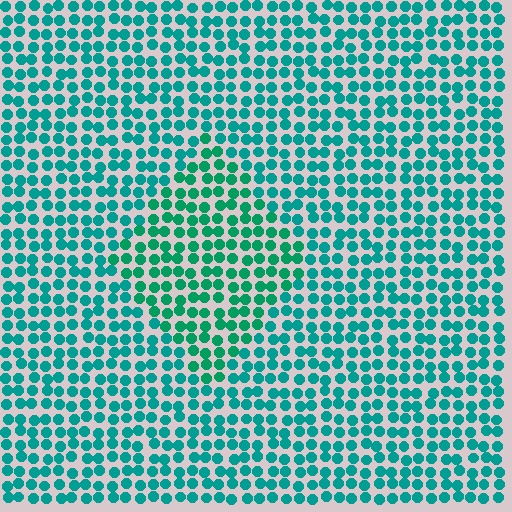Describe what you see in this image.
The image is filled with small teal elements in a uniform arrangement. A diamond-shaped region is visible where the elements are tinted to a slightly different hue, forming a subtle color boundary.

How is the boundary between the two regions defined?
The boundary is defined purely by a slight shift in hue (about 19 degrees). Spacing, size, and orientation are identical on both sides.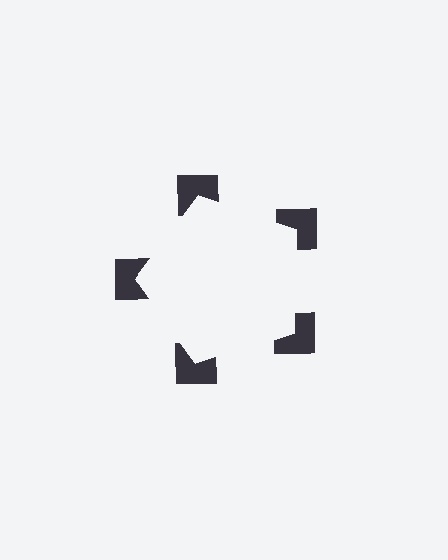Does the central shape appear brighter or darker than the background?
It typically appears slightly brighter than the background, even though no actual brightness change is drawn.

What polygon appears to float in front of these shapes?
An illusory pentagon — its edges are inferred from the aligned wedge cuts in the notched squares, not physically drawn.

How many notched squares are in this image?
There are 5 — one at each vertex of the illusory pentagon.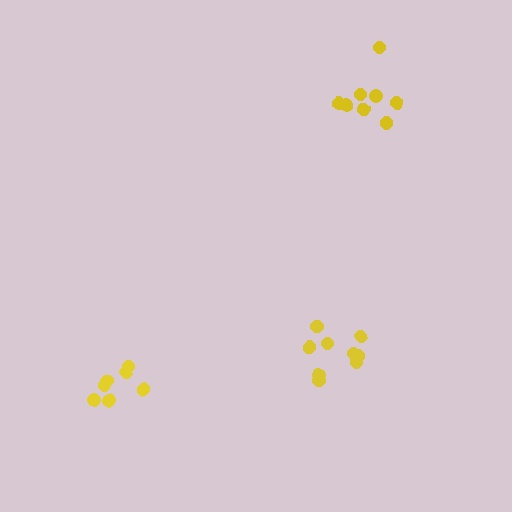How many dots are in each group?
Group 1: 8 dots, Group 2: 9 dots, Group 3: 7 dots (24 total).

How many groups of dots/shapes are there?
There are 3 groups.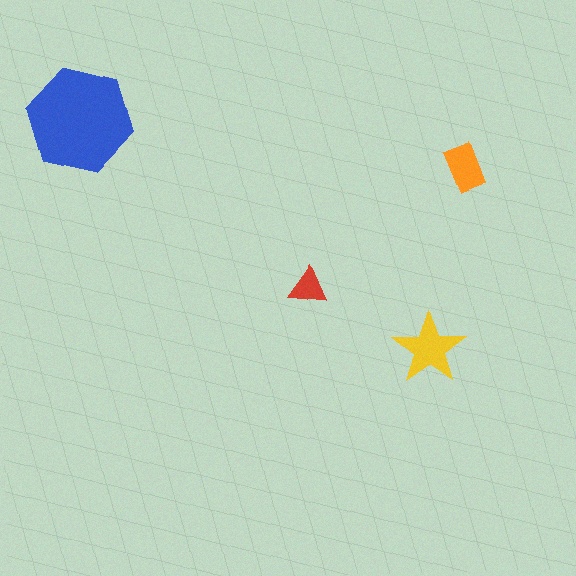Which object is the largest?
The blue hexagon.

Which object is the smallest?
The red triangle.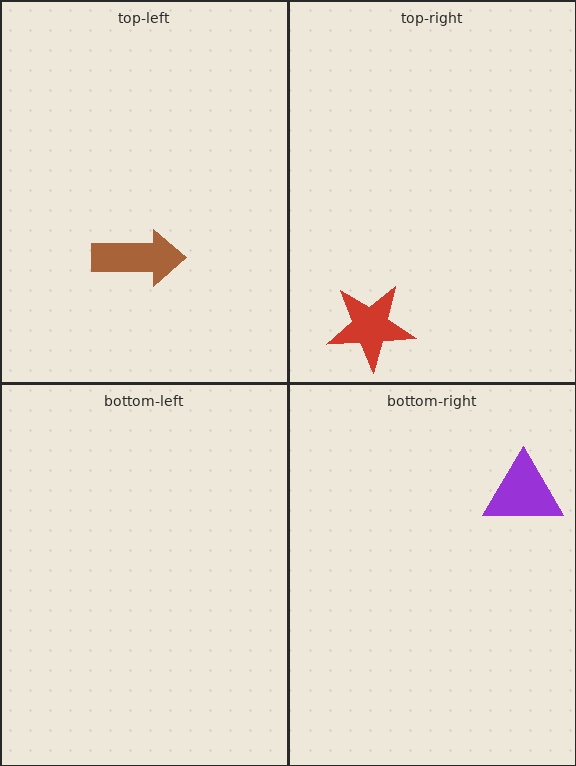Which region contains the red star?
The top-right region.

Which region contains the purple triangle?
The bottom-right region.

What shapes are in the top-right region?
The red star.